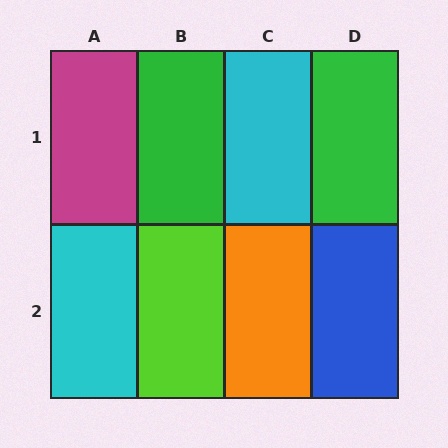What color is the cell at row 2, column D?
Blue.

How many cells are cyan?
2 cells are cyan.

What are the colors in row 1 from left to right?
Magenta, green, cyan, green.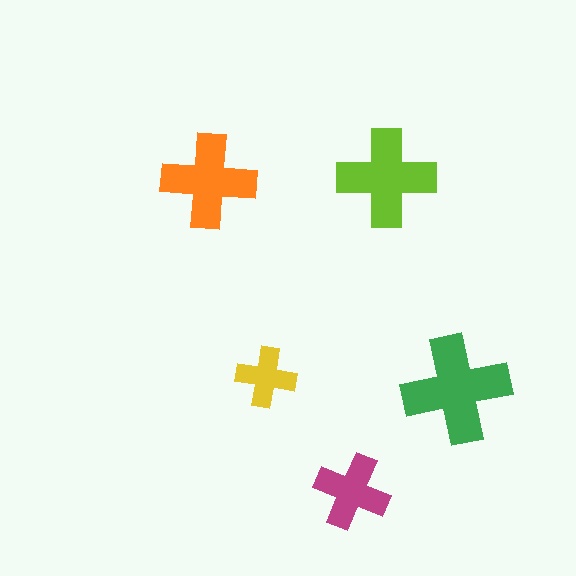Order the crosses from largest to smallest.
the green one, the lime one, the orange one, the magenta one, the yellow one.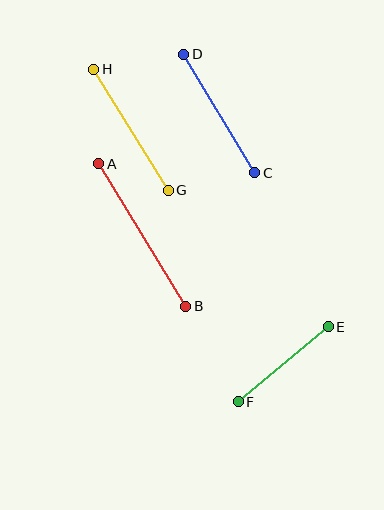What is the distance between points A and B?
The distance is approximately 167 pixels.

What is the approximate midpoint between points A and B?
The midpoint is at approximately (142, 235) pixels.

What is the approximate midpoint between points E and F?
The midpoint is at approximately (283, 364) pixels.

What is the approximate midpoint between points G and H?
The midpoint is at approximately (131, 130) pixels.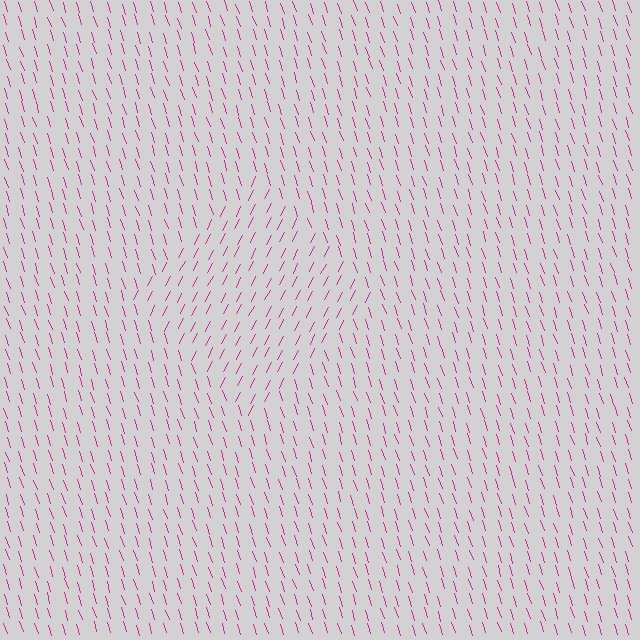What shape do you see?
I see a diamond.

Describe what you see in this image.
The image is filled with small magenta line segments. A diamond region in the image has lines oriented differently from the surrounding lines, creating a visible texture boundary.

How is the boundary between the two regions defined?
The boundary is defined purely by a change in line orientation (approximately 45 degrees difference). All lines are the same color and thickness.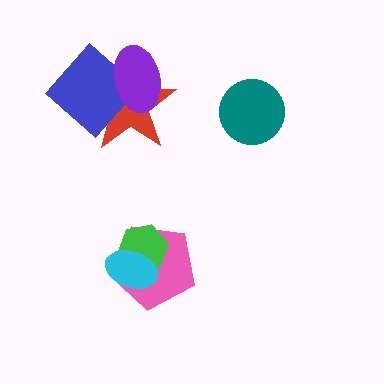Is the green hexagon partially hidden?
Yes, it is partially covered by another shape.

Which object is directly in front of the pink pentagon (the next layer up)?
The green hexagon is directly in front of the pink pentagon.